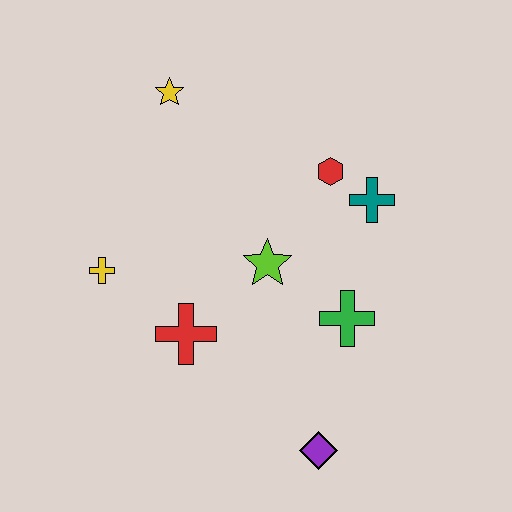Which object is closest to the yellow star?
The red hexagon is closest to the yellow star.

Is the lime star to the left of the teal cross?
Yes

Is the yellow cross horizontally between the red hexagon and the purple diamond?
No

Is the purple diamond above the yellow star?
No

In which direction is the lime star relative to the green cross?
The lime star is to the left of the green cross.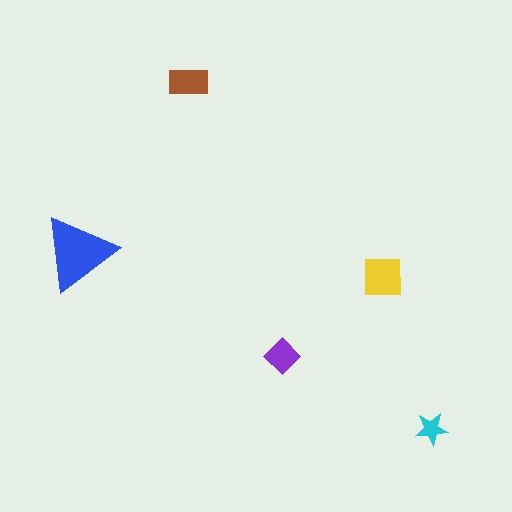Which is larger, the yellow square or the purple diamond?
The yellow square.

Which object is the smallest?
The cyan star.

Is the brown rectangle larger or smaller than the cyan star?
Larger.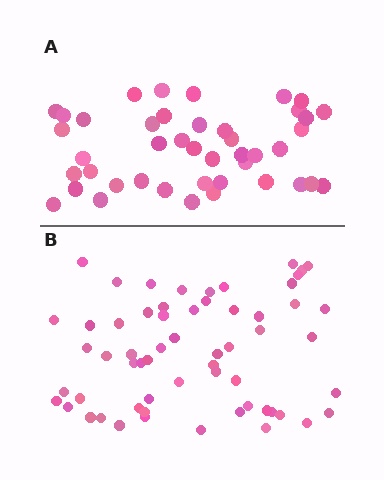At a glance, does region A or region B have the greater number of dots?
Region B (the bottom region) has more dots.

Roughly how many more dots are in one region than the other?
Region B has approximately 15 more dots than region A.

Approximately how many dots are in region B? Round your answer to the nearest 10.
About 60 dots.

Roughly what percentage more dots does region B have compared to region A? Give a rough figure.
About 40% more.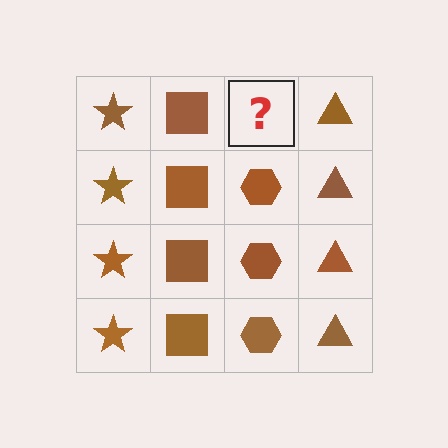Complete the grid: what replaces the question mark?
The question mark should be replaced with a brown hexagon.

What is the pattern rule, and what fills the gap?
The rule is that each column has a consistent shape. The gap should be filled with a brown hexagon.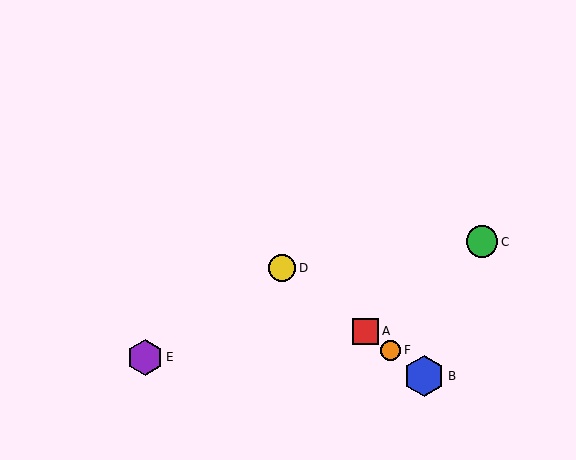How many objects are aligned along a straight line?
4 objects (A, B, D, F) are aligned along a straight line.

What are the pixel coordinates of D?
Object D is at (282, 268).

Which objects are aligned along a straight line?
Objects A, B, D, F are aligned along a straight line.